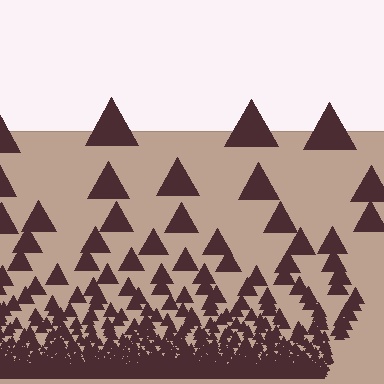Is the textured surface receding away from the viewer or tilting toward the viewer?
The surface appears to tilt toward the viewer. Texture elements get larger and sparser toward the top.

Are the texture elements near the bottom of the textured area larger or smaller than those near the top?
Smaller. The gradient is inverted — elements near the bottom are smaller and denser.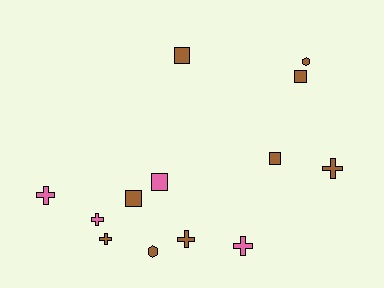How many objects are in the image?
There are 13 objects.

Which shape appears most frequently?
Cross, with 6 objects.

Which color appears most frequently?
Brown, with 9 objects.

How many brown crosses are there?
There are 3 brown crosses.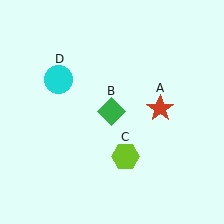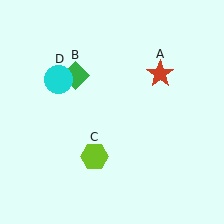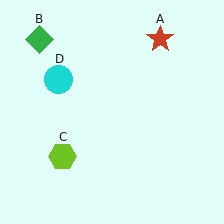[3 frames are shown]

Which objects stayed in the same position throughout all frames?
Cyan circle (object D) remained stationary.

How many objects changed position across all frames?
3 objects changed position: red star (object A), green diamond (object B), lime hexagon (object C).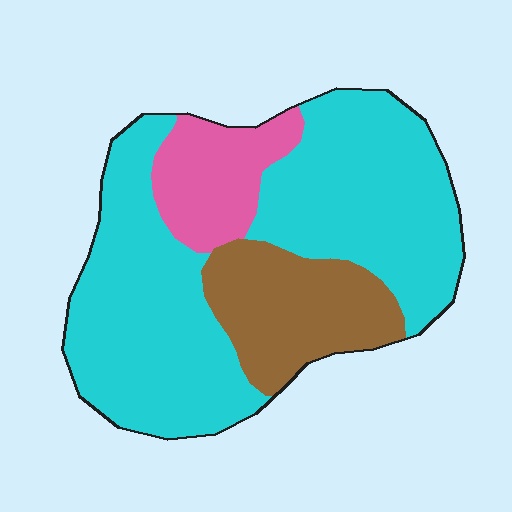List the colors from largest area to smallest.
From largest to smallest: cyan, brown, pink.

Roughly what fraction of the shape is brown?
Brown covers 20% of the shape.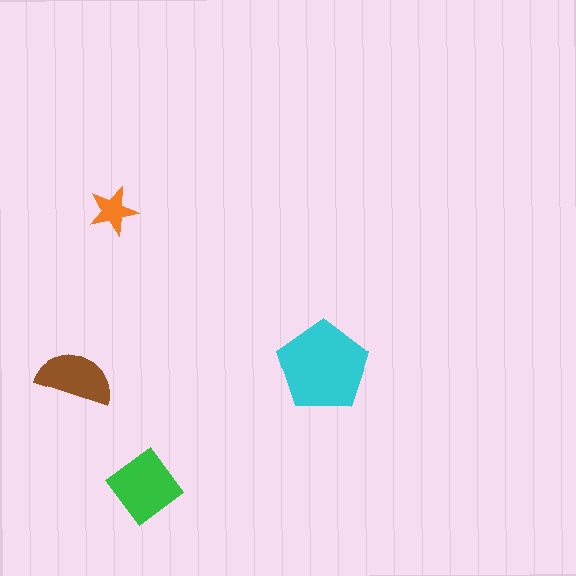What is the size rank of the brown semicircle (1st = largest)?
3rd.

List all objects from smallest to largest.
The orange star, the brown semicircle, the green diamond, the cyan pentagon.